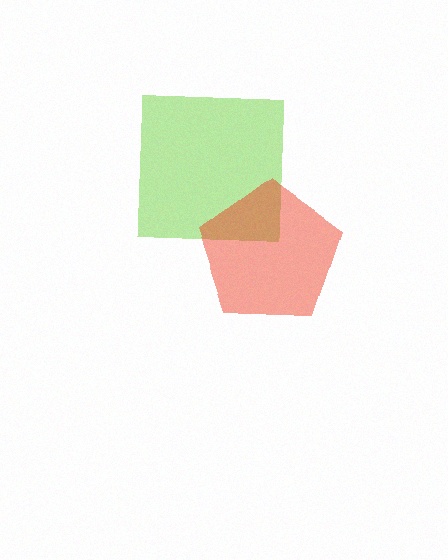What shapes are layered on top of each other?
The layered shapes are: a lime square, a red pentagon.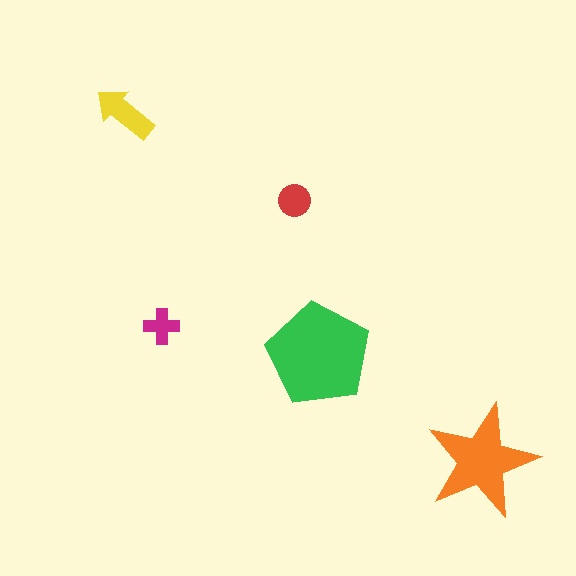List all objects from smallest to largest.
The magenta cross, the red circle, the yellow arrow, the orange star, the green pentagon.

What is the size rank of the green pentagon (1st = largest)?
1st.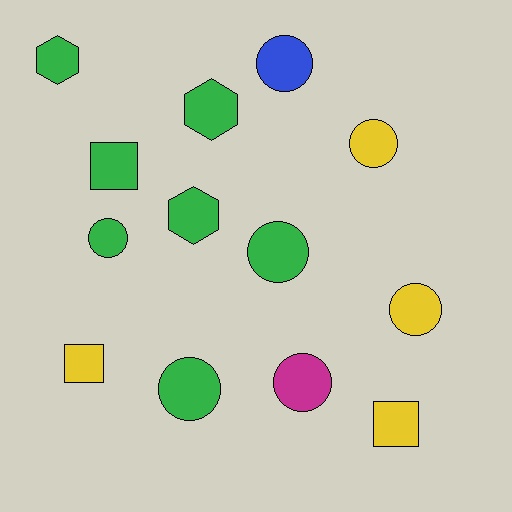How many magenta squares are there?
There are no magenta squares.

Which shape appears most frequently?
Circle, with 7 objects.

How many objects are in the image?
There are 13 objects.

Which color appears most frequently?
Green, with 7 objects.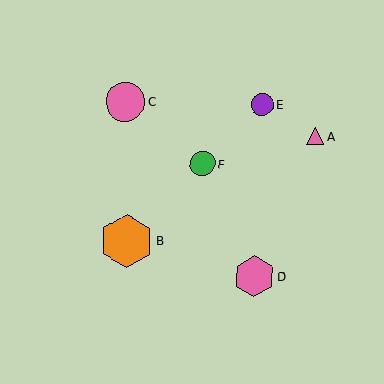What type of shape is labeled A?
Shape A is a pink triangle.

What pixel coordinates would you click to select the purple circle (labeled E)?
Click at (262, 104) to select the purple circle E.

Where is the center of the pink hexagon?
The center of the pink hexagon is at (254, 277).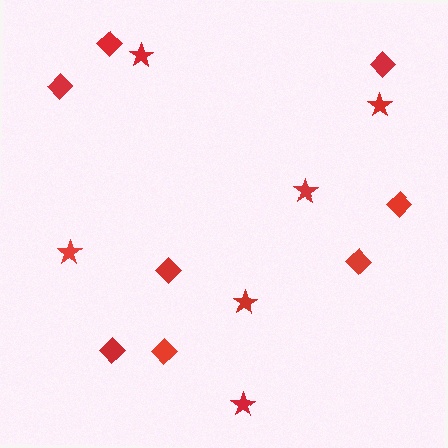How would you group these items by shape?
There are 2 groups: one group of diamonds (8) and one group of stars (6).